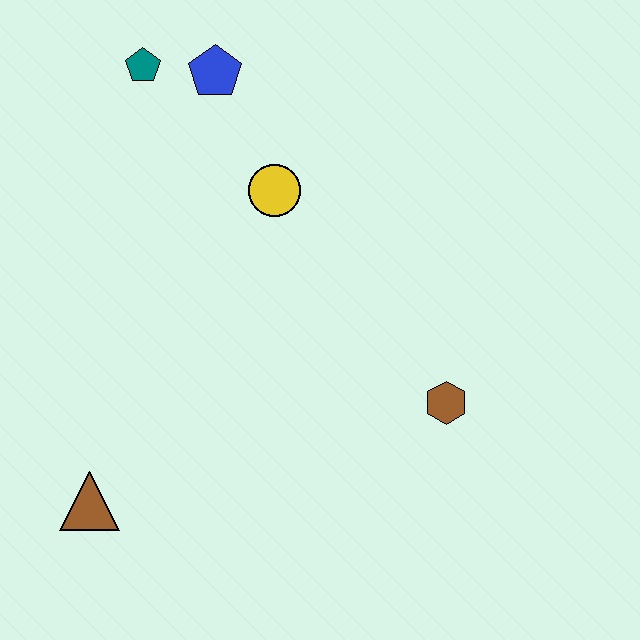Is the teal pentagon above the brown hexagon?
Yes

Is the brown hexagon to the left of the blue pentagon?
No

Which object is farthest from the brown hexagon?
The teal pentagon is farthest from the brown hexagon.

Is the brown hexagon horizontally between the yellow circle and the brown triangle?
No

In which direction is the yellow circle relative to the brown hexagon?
The yellow circle is above the brown hexagon.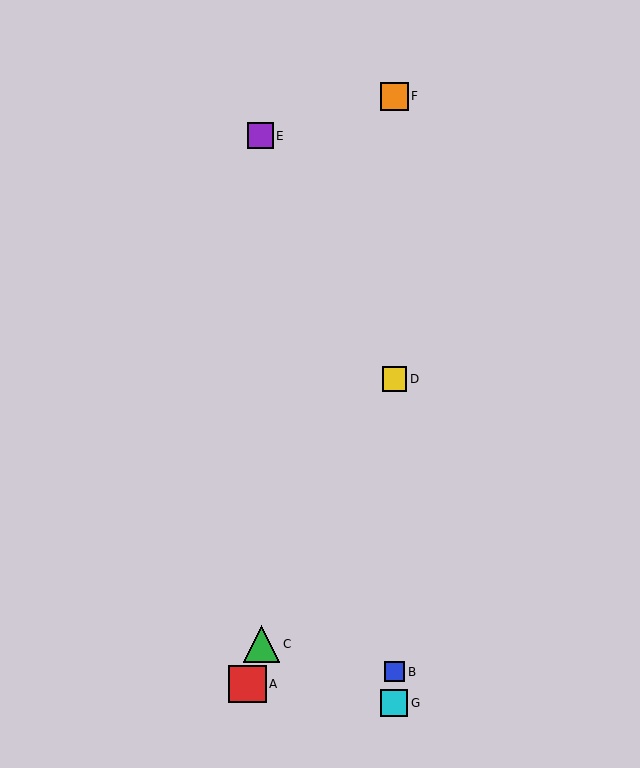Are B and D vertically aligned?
Yes, both are at x≈394.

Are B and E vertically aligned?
No, B is at x≈394 and E is at x≈260.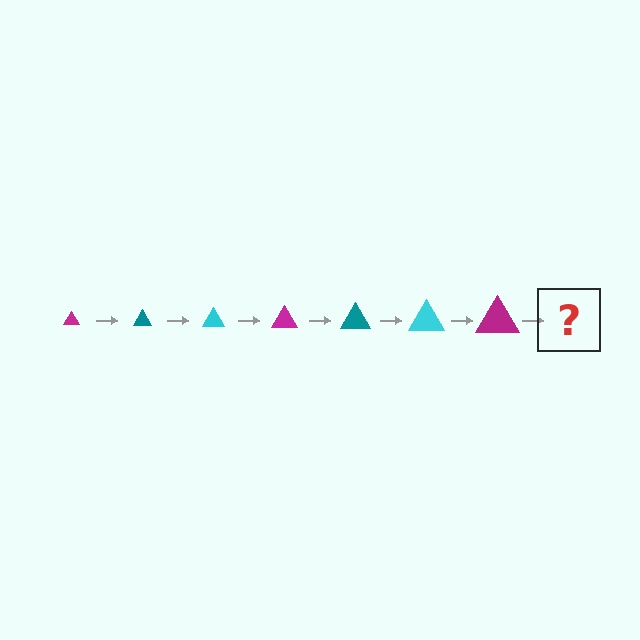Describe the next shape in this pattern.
It should be a teal triangle, larger than the previous one.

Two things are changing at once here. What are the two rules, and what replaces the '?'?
The two rules are that the triangle grows larger each step and the color cycles through magenta, teal, and cyan. The '?' should be a teal triangle, larger than the previous one.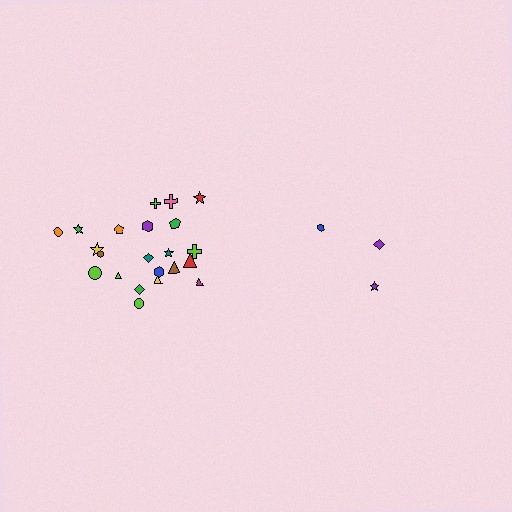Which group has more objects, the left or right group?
The left group.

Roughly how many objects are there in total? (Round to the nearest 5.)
Roughly 25 objects in total.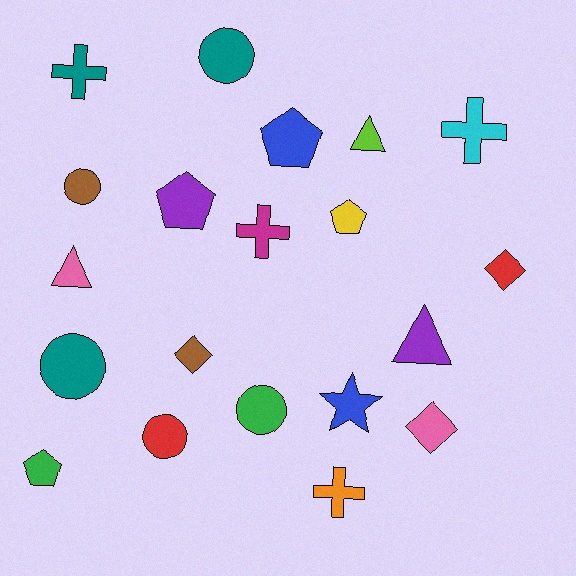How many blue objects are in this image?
There are 2 blue objects.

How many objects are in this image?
There are 20 objects.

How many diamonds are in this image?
There are 3 diamonds.